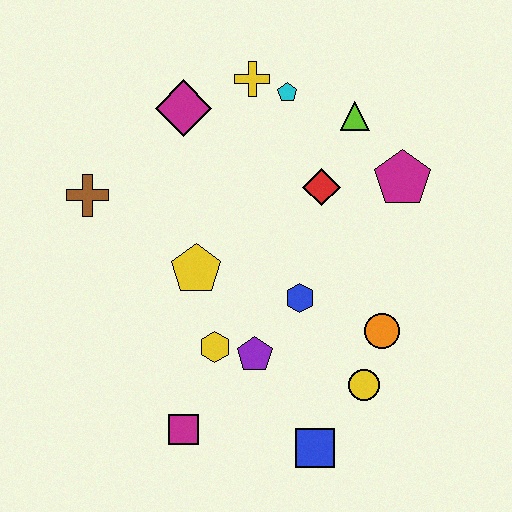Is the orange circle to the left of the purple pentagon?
No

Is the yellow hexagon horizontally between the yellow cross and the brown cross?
Yes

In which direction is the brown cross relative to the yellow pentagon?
The brown cross is to the left of the yellow pentagon.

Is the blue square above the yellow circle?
No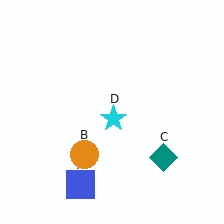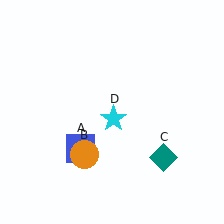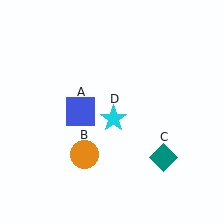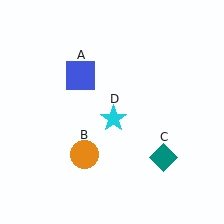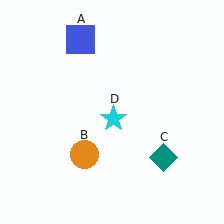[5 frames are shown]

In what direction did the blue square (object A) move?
The blue square (object A) moved up.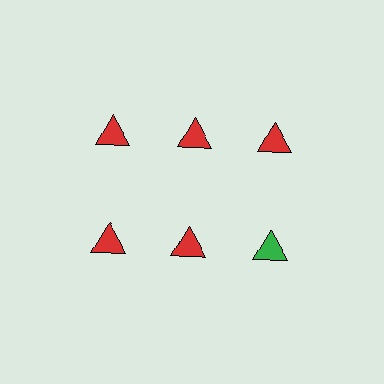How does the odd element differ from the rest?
It has a different color: green instead of red.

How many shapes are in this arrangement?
There are 6 shapes arranged in a grid pattern.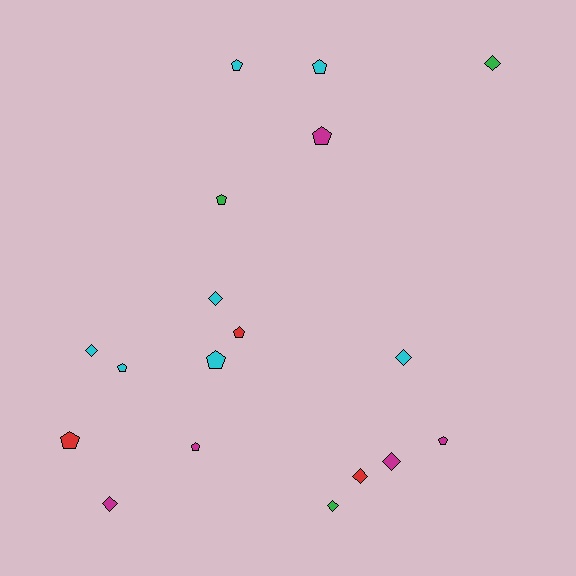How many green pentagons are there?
There is 1 green pentagon.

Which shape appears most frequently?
Pentagon, with 10 objects.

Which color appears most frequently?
Cyan, with 7 objects.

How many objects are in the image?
There are 18 objects.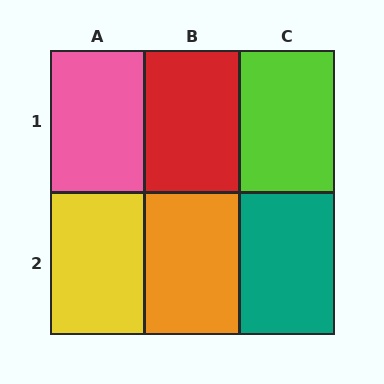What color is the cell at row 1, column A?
Pink.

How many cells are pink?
1 cell is pink.